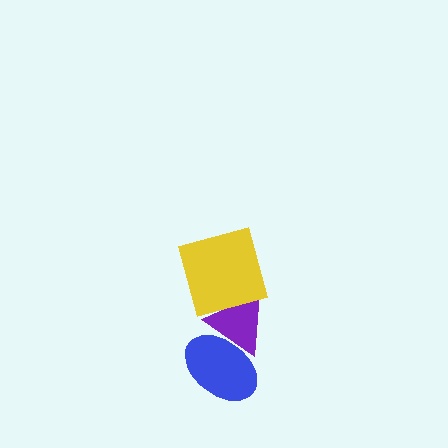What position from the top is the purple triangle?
The purple triangle is 2nd from the top.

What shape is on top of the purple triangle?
The yellow square is on top of the purple triangle.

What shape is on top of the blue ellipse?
The purple triangle is on top of the blue ellipse.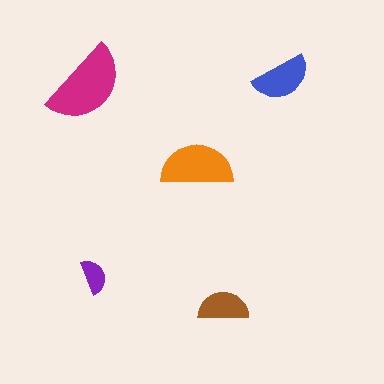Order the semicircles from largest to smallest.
the magenta one, the orange one, the blue one, the brown one, the purple one.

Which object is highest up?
The blue semicircle is topmost.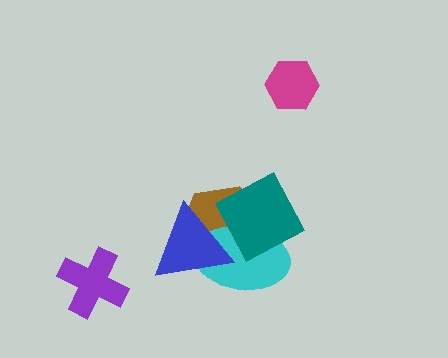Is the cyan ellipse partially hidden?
Yes, it is partially covered by another shape.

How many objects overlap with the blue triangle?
3 objects overlap with the blue triangle.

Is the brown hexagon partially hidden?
Yes, it is partially covered by another shape.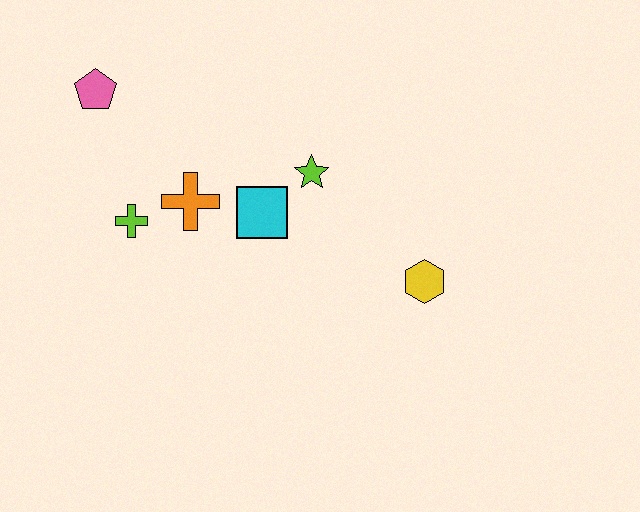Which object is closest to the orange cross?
The lime cross is closest to the orange cross.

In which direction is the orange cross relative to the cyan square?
The orange cross is to the left of the cyan square.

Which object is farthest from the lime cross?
The yellow hexagon is farthest from the lime cross.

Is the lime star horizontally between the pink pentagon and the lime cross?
No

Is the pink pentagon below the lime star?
No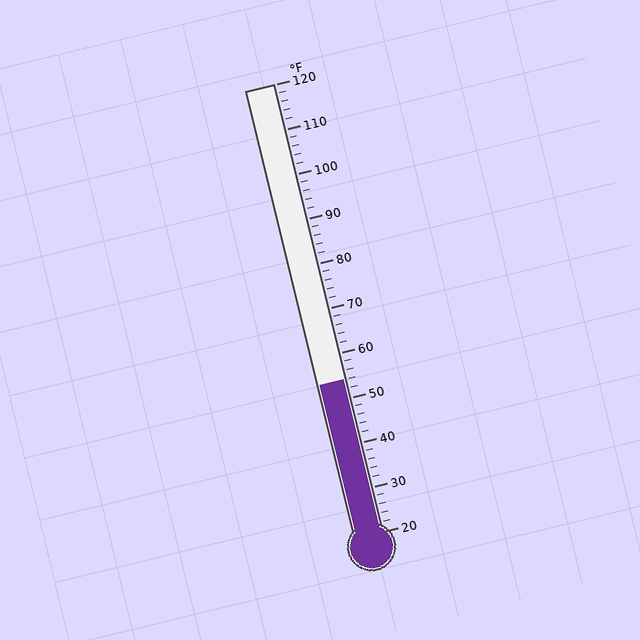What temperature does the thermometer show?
The thermometer shows approximately 54°F.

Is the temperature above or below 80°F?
The temperature is below 80°F.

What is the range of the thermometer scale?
The thermometer scale ranges from 20°F to 120°F.